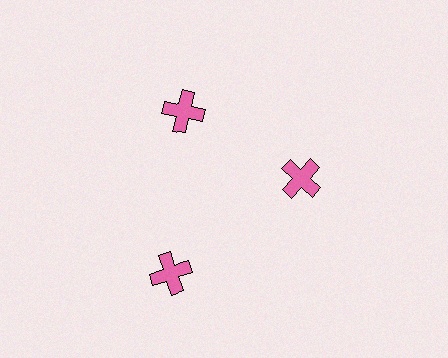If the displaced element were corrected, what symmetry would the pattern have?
It would have 3-fold rotational symmetry — the pattern would map onto itself every 120 degrees.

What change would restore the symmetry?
The symmetry would be restored by moving it inward, back onto the ring so that all 3 crosses sit at equal angles and equal distance from the center.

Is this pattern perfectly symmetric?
No. The 3 pink crosses are arranged in a ring, but one element near the 7 o'clock position is pushed outward from the center, breaking the 3-fold rotational symmetry.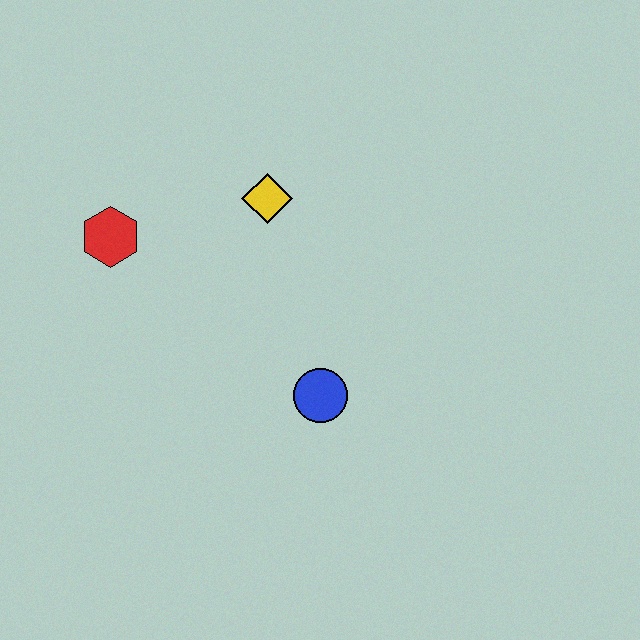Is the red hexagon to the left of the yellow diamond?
Yes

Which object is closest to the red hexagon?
The yellow diamond is closest to the red hexagon.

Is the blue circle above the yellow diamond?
No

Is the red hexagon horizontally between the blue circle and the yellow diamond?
No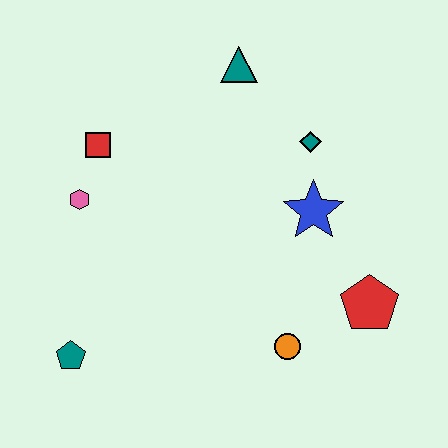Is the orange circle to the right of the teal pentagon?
Yes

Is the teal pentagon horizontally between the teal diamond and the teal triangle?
No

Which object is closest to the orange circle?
The red pentagon is closest to the orange circle.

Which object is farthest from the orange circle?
The teal triangle is farthest from the orange circle.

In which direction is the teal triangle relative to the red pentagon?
The teal triangle is above the red pentagon.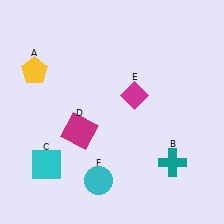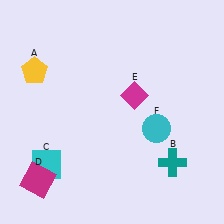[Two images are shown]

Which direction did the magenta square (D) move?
The magenta square (D) moved down.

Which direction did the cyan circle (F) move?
The cyan circle (F) moved right.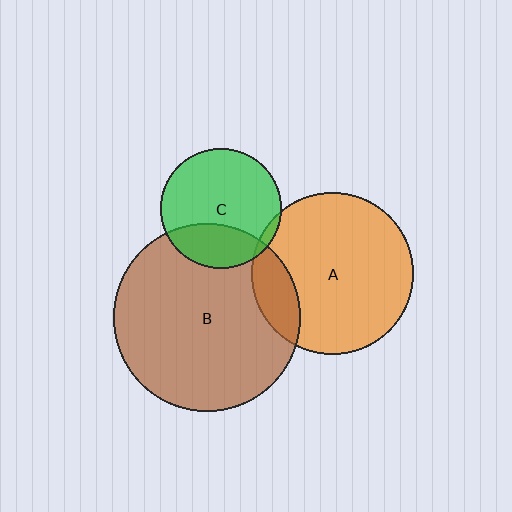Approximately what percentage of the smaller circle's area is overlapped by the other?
Approximately 30%.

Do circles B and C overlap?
Yes.